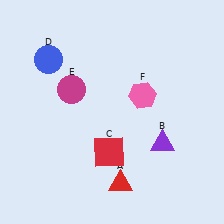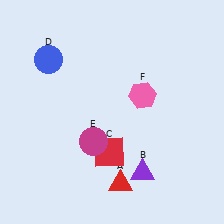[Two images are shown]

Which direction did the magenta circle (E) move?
The magenta circle (E) moved down.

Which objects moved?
The objects that moved are: the purple triangle (B), the magenta circle (E).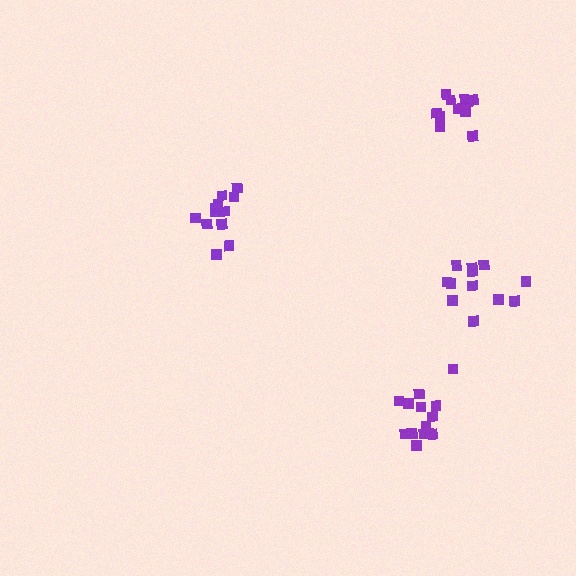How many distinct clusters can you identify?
There are 4 distinct clusters.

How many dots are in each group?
Group 1: 12 dots, Group 2: 12 dots, Group 3: 12 dots, Group 4: 14 dots (50 total).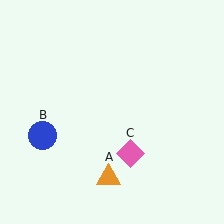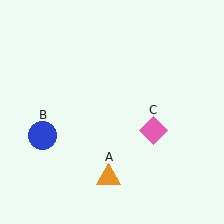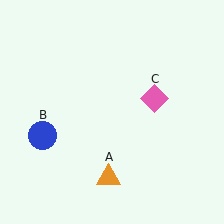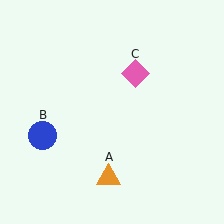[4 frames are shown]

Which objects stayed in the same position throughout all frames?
Orange triangle (object A) and blue circle (object B) remained stationary.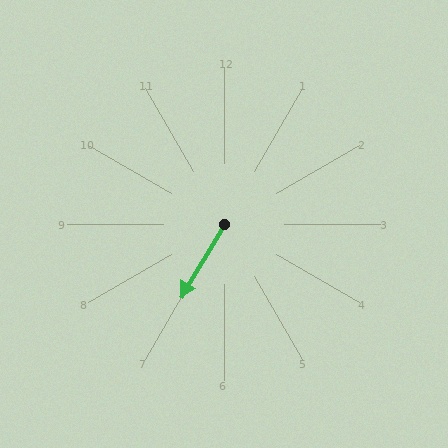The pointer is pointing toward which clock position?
Roughly 7 o'clock.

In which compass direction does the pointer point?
Southwest.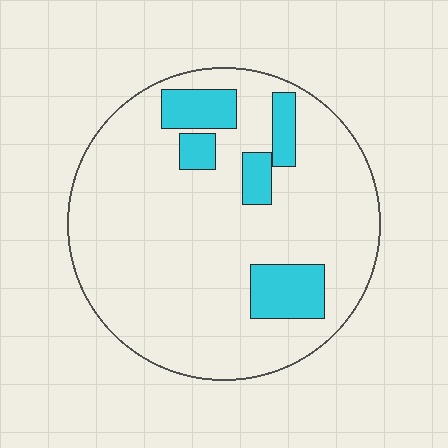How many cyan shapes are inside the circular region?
5.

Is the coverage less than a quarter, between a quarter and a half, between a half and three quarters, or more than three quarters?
Less than a quarter.